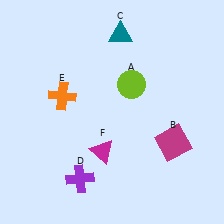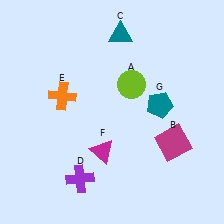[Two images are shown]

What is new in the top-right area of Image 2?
A teal pentagon (G) was added in the top-right area of Image 2.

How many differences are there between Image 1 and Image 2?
There is 1 difference between the two images.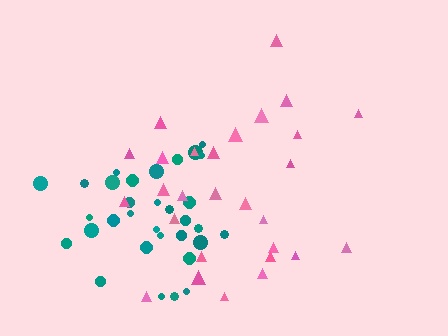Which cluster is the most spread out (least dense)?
Pink.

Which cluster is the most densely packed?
Teal.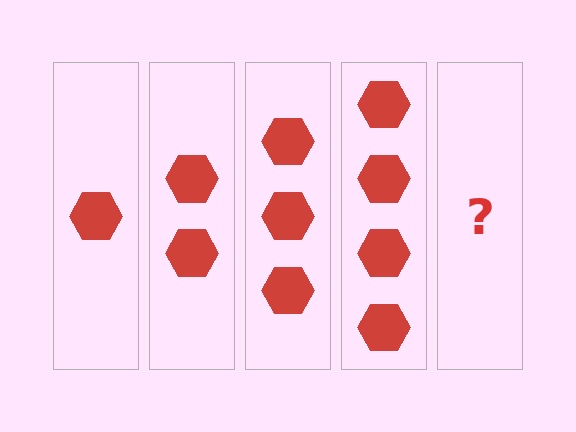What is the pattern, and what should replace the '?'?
The pattern is that each step adds one more hexagon. The '?' should be 5 hexagons.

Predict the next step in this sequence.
The next step is 5 hexagons.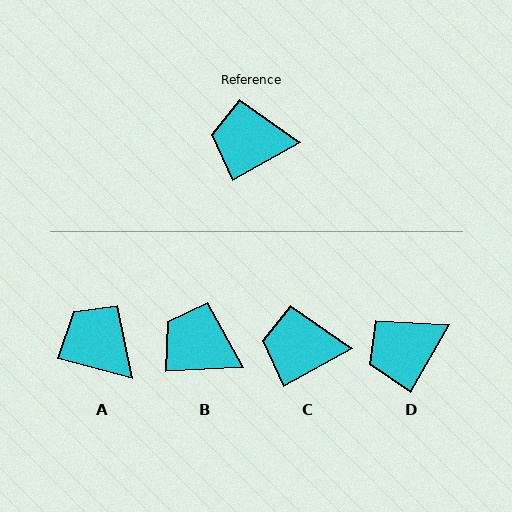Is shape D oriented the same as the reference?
No, it is off by about 31 degrees.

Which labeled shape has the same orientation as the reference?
C.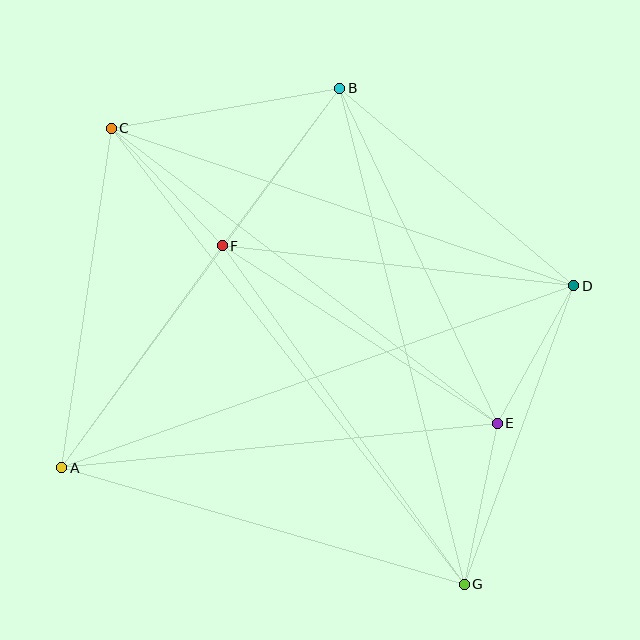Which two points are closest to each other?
Points D and E are closest to each other.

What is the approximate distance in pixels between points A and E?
The distance between A and E is approximately 438 pixels.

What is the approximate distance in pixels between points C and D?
The distance between C and D is approximately 488 pixels.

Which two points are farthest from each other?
Points C and G are farthest from each other.